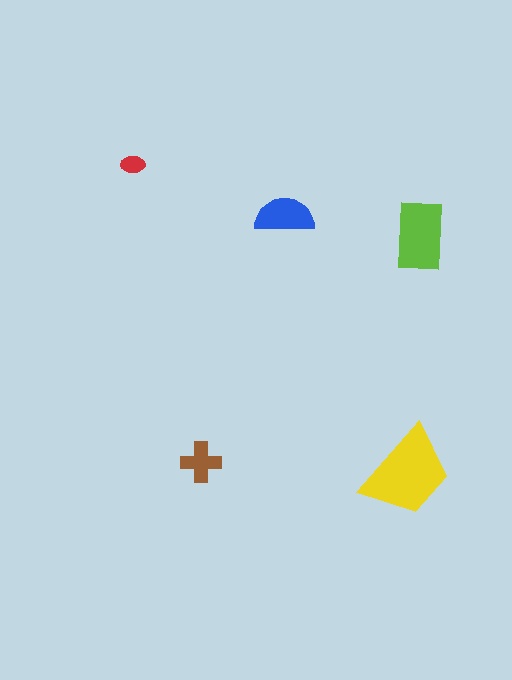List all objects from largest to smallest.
The yellow trapezoid, the lime rectangle, the blue semicircle, the brown cross, the red ellipse.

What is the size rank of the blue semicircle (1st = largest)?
3rd.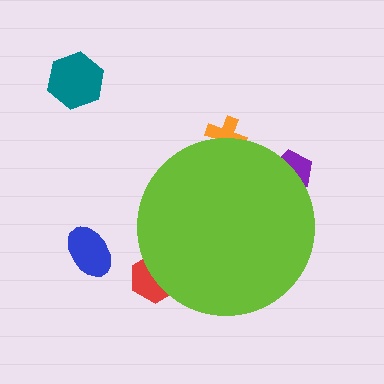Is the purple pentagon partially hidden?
Yes, the purple pentagon is partially hidden behind the lime circle.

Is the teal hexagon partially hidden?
No, the teal hexagon is fully visible.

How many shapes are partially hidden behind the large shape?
3 shapes are partially hidden.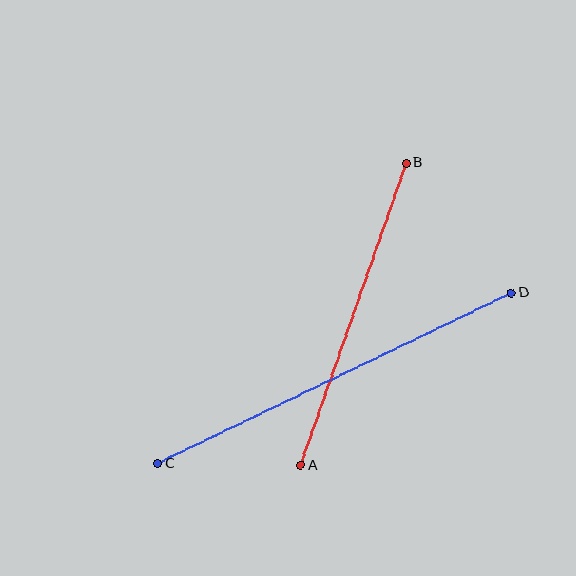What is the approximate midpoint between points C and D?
The midpoint is at approximately (334, 378) pixels.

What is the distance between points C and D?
The distance is approximately 392 pixels.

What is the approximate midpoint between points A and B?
The midpoint is at approximately (354, 314) pixels.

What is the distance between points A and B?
The distance is approximately 320 pixels.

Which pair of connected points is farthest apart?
Points C and D are farthest apart.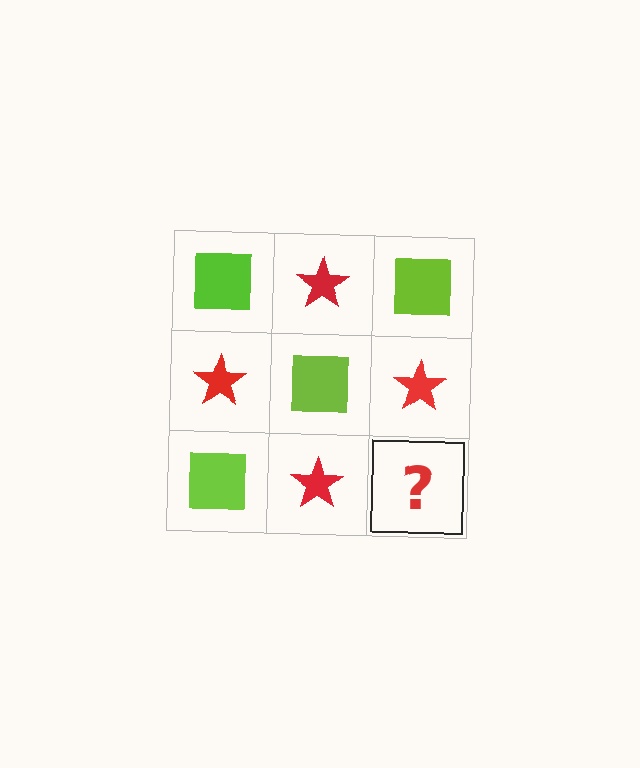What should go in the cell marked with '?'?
The missing cell should contain a lime square.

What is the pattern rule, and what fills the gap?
The rule is that it alternates lime square and red star in a checkerboard pattern. The gap should be filled with a lime square.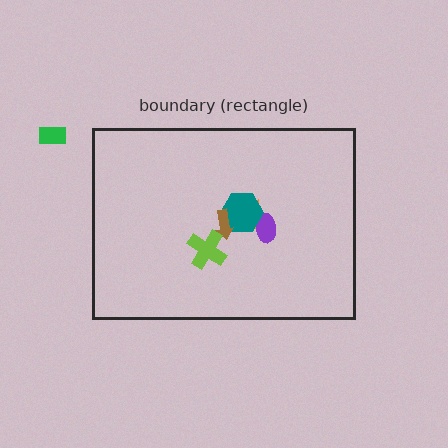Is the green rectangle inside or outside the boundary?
Outside.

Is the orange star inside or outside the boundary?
Inside.